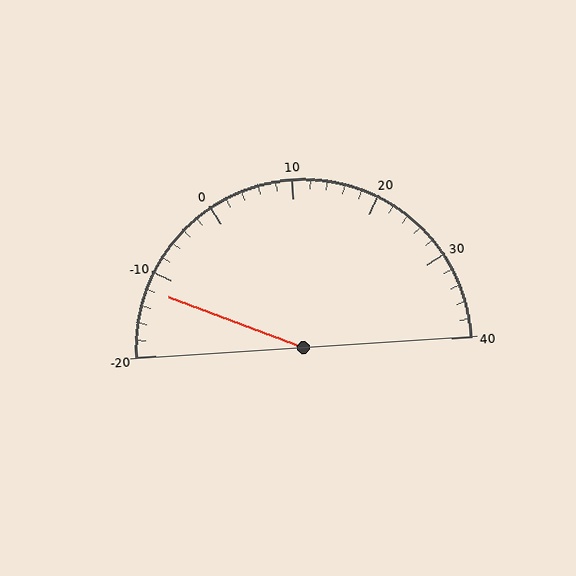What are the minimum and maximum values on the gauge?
The gauge ranges from -20 to 40.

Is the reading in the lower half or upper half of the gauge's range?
The reading is in the lower half of the range (-20 to 40).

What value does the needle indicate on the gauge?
The needle indicates approximately -12.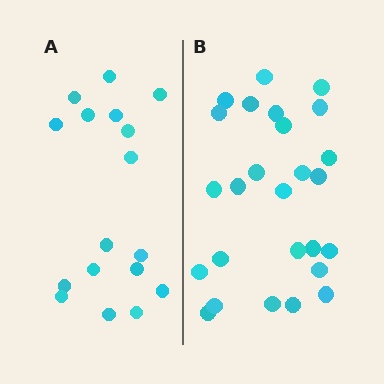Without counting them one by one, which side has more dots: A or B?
Region B (the right region) has more dots.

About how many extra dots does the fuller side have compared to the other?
Region B has roughly 8 or so more dots than region A.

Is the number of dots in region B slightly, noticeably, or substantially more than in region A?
Region B has substantially more. The ratio is roughly 1.5 to 1.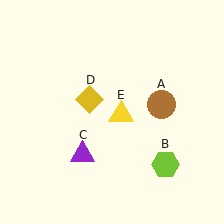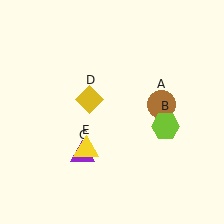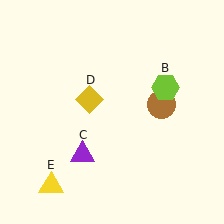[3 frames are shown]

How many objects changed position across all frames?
2 objects changed position: lime hexagon (object B), yellow triangle (object E).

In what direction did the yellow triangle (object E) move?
The yellow triangle (object E) moved down and to the left.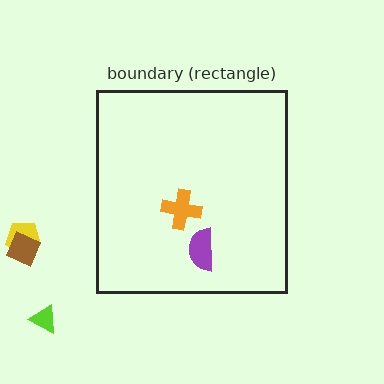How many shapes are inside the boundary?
2 inside, 3 outside.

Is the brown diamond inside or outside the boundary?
Outside.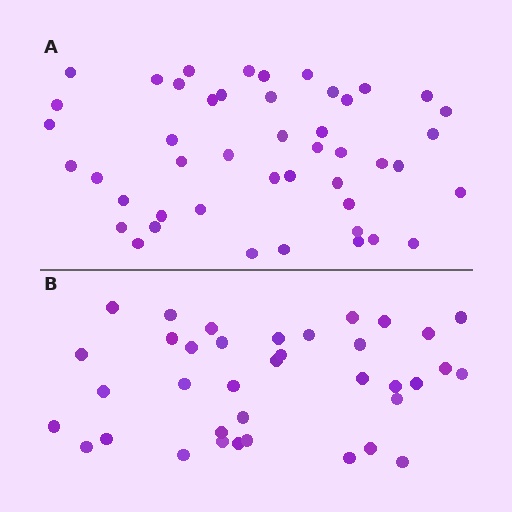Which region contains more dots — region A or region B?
Region A (the top region) has more dots.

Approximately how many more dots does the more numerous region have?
Region A has roughly 8 or so more dots than region B.